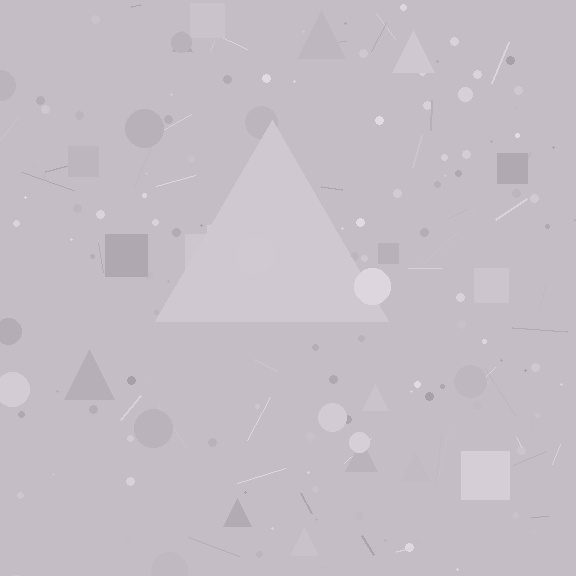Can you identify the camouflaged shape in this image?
The camouflaged shape is a triangle.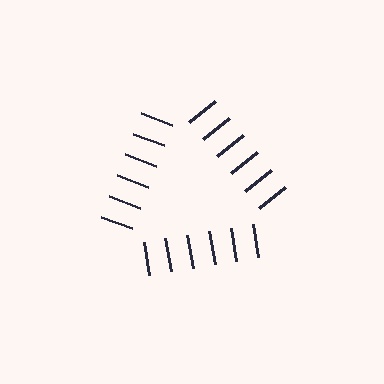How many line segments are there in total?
18 — 6 along each of the 3 edges.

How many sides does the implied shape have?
3 sides — the line-ends trace a triangle.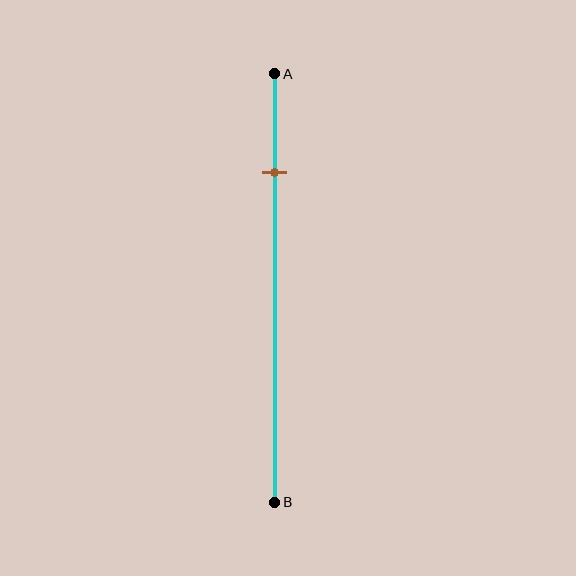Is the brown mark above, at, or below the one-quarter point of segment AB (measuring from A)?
The brown mark is approximately at the one-quarter point of segment AB.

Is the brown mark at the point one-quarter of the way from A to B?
Yes, the mark is approximately at the one-quarter point.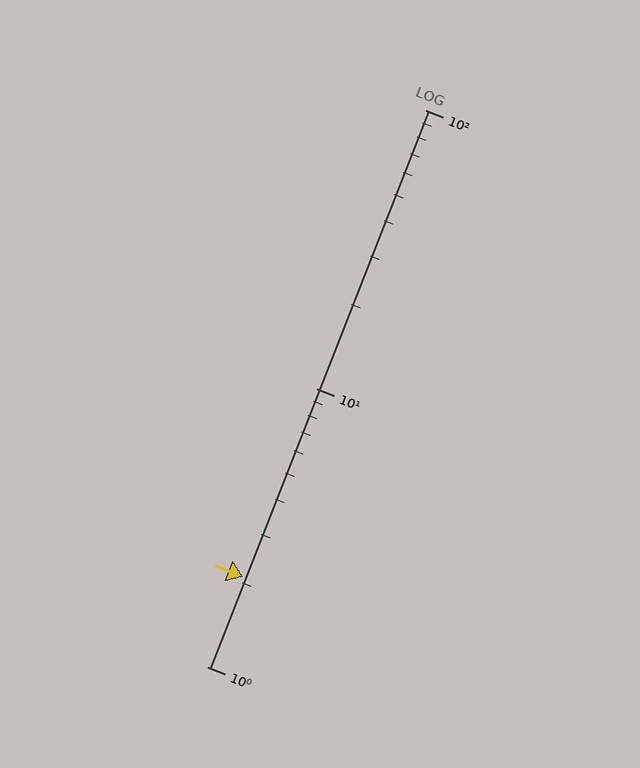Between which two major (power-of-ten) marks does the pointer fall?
The pointer is between 1 and 10.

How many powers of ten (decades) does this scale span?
The scale spans 2 decades, from 1 to 100.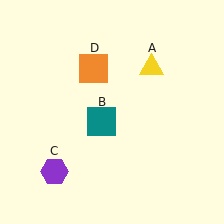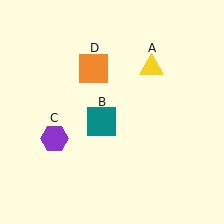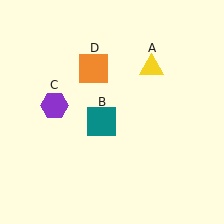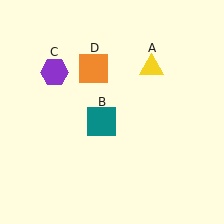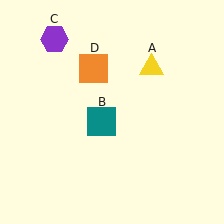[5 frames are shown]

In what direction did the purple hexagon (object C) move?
The purple hexagon (object C) moved up.